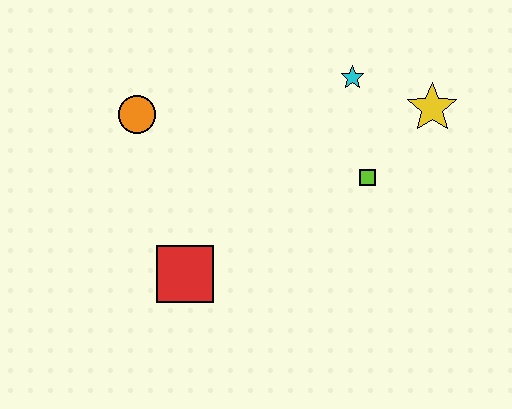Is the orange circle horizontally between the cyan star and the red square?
No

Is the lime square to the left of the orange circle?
No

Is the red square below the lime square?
Yes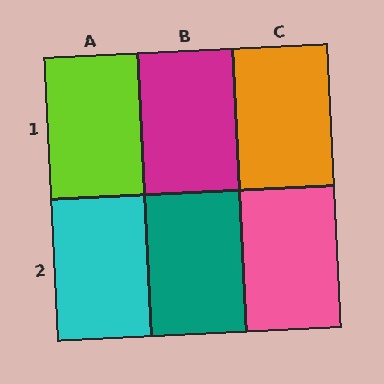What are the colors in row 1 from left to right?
Lime, magenta, orange.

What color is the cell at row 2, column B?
Teal.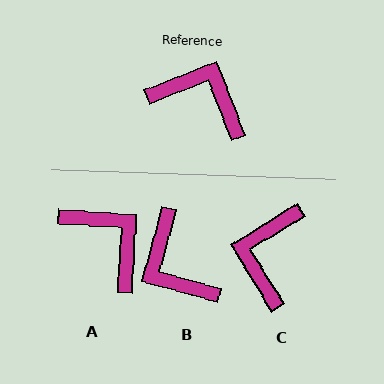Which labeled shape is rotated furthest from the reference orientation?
B, about 144 degrees away.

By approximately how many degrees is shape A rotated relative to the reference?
Approximately 25 degrees clockwise.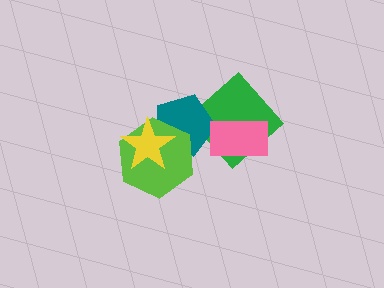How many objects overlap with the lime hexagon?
2 objects overlap with the lime hexagon.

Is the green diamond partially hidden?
Yes, it is partially covered by another shape.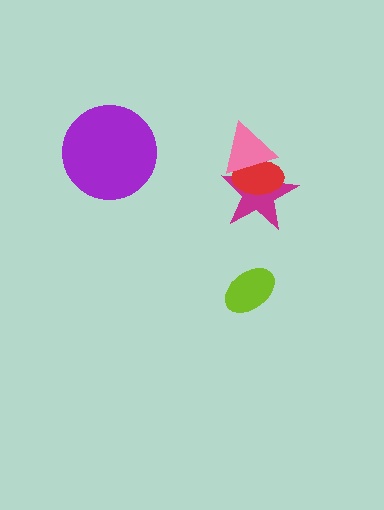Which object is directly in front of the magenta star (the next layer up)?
The red ellipse is directly in front of the magenta star.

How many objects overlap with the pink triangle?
2 objects overlap with the pink triangle.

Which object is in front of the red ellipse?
The pink triangle is in front of the red ellipse.